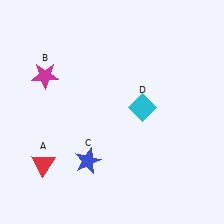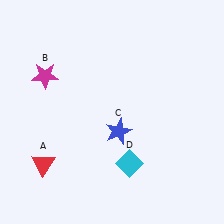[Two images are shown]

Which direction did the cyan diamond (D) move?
The cyan diamond (D) moved down.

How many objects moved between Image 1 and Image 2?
2 objects moved between the two images.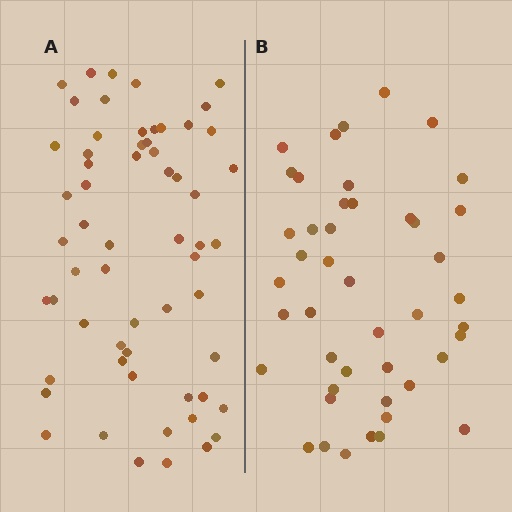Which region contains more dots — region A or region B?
Region A (the left region) has more dots.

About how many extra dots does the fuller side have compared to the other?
Region A has approximately 15 more dots than region B.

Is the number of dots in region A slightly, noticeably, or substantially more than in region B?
Region A has noticeably more, but not dramatically so. The ratio is roughly 1.3 to 1.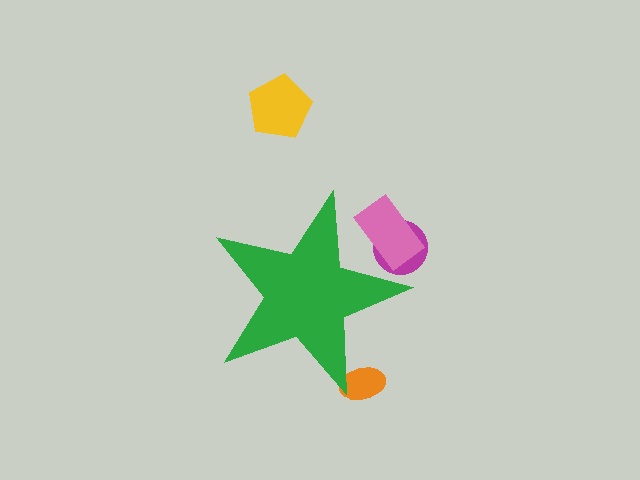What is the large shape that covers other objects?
A green star.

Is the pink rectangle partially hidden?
Yes, the pink rectangle is partially hidden behind the green star.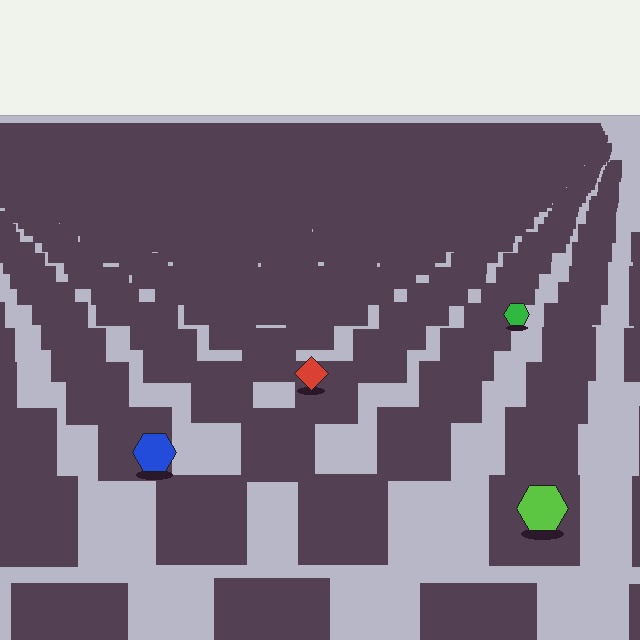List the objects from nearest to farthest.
From nearest to farthest: the lime hexagon, the blue hexagon, the red diamond, the green hexagon.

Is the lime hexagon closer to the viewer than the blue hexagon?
Yes. The lime hexagon is closer — you can tell from the texture gradient: the ground texture is coarser near it.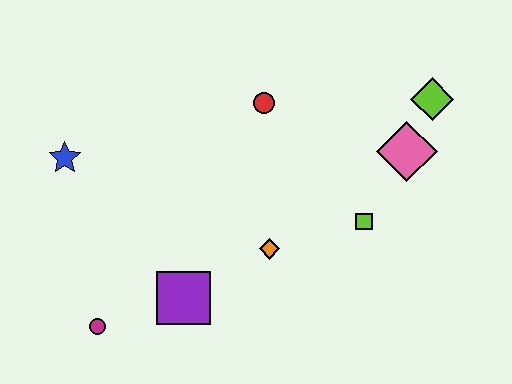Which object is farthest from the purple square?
The lime diamond is farthest from the purple square.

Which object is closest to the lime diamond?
The pink diamond is closest to the lime diamond.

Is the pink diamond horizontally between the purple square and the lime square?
No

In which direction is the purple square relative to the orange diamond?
The purple square is to the left of the orange diamond.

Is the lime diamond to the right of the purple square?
Yes